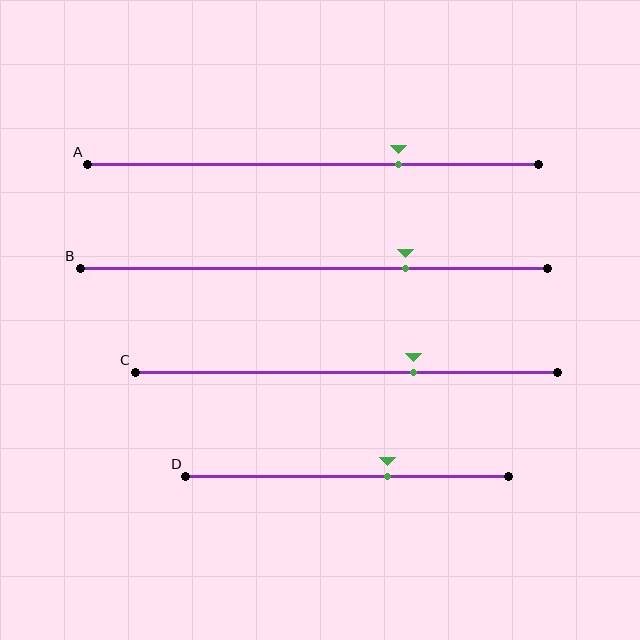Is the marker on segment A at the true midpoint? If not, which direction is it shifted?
No, the marker on segment A is shifted to the right by about 19% of the segment length.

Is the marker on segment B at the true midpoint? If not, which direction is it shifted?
No, the marker on segment B is shifted to the right by about 20% of the segment length.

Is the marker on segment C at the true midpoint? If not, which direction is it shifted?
No, the marker on segment C is shifted to the right by about 16% of the segment length.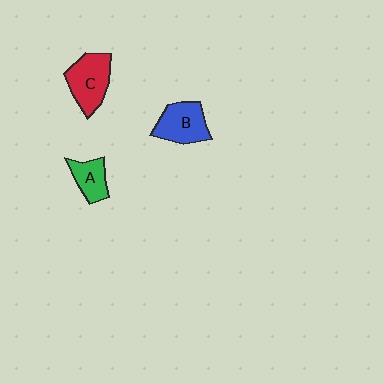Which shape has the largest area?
Shape C (red).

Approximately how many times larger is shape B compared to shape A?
Approximately 1.5 times.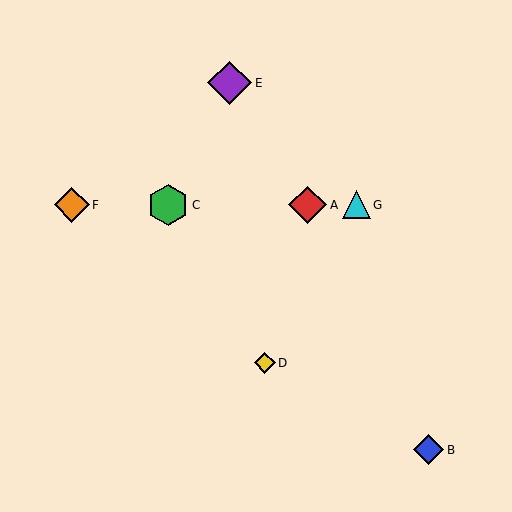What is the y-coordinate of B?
Object B is at y≈450.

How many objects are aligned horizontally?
4 objects (A, C, F, G) are aligned horizontally.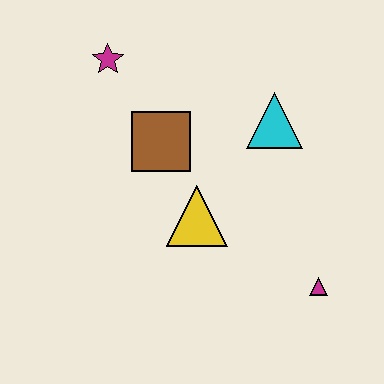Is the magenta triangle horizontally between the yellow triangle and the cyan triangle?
No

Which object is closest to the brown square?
The yellow triangle is closest to the brown square.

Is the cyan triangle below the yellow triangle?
No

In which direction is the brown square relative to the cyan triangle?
The brown square is to the left of the cyan triangle.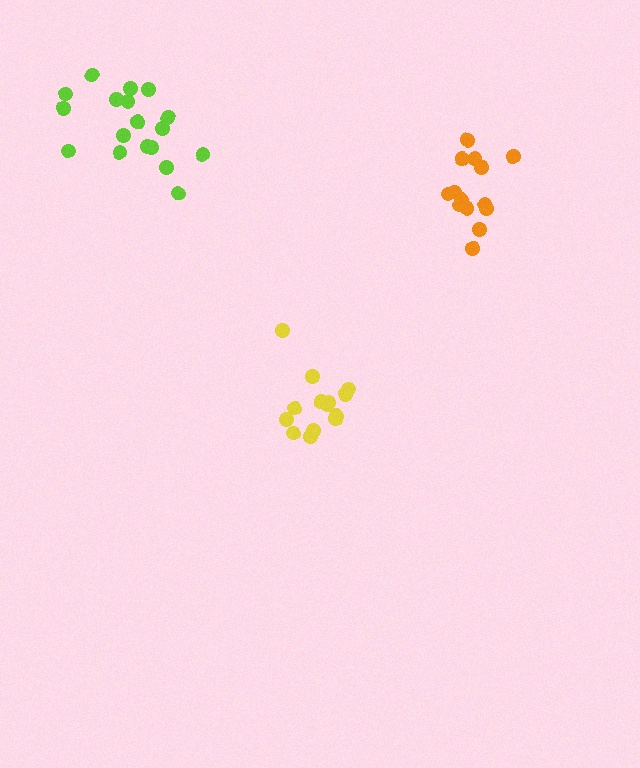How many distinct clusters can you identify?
There are 3 distinct clusters.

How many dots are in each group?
Group 1: 14 dots, Group 2: 14 dots, Group 3: 18 dots (46 total).